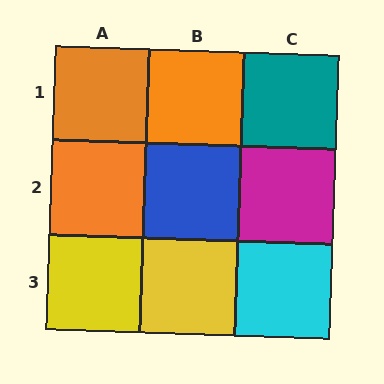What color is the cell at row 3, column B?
Yellow.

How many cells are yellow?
2 cells are yellow.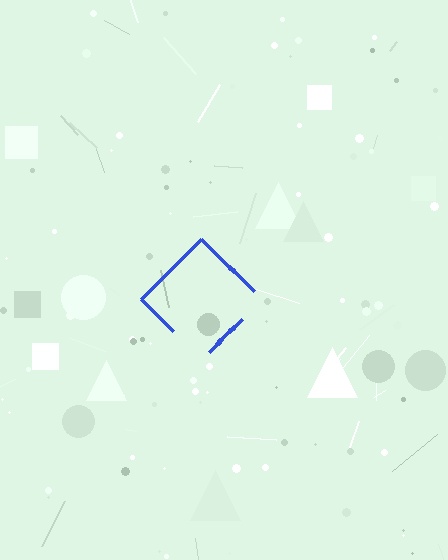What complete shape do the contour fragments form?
The contour fragments form a diamond.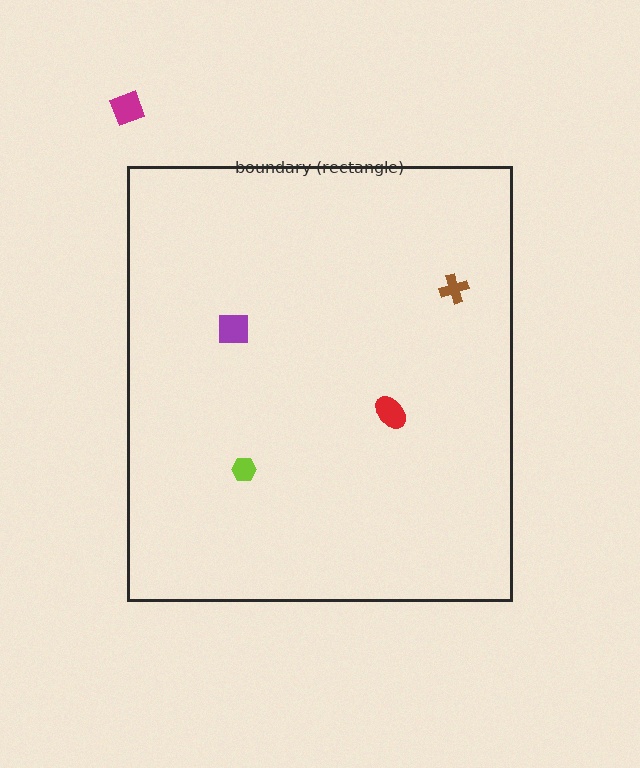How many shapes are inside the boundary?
4 inside, 1 outside.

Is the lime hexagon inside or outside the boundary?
Inside.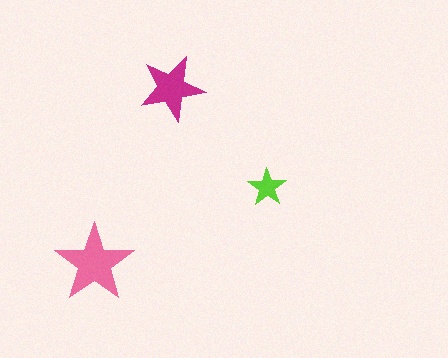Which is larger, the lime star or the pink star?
The pink one.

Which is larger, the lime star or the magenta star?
The magenta one.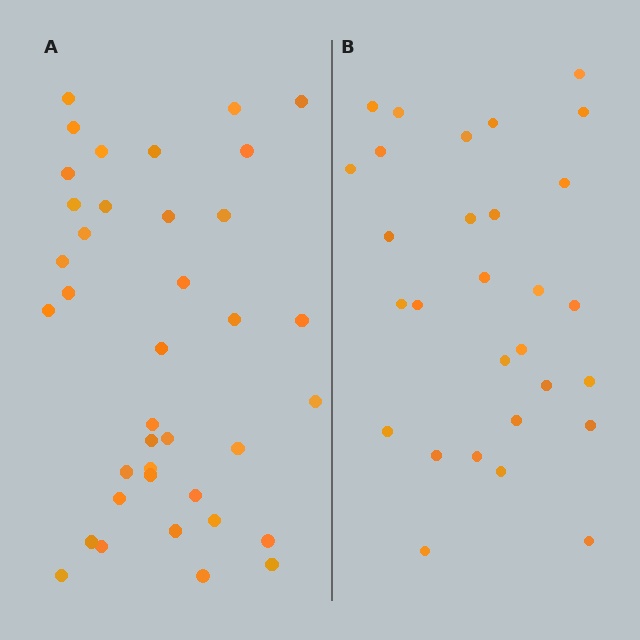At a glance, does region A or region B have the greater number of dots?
Region A (the left region) has more dots.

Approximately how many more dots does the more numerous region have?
Region A has roughly 8 or so more dots than region B.